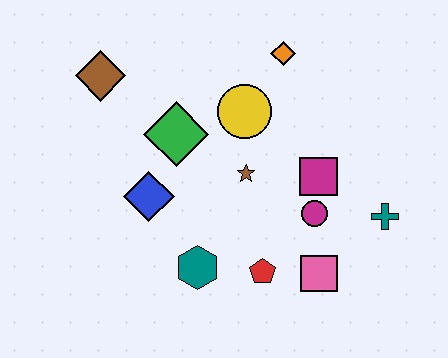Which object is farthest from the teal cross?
The brown diamond is farthest from the teal cross.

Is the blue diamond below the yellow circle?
Yes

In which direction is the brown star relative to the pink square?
The brown star is above the pink square.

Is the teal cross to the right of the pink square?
Yes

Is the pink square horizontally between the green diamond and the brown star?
No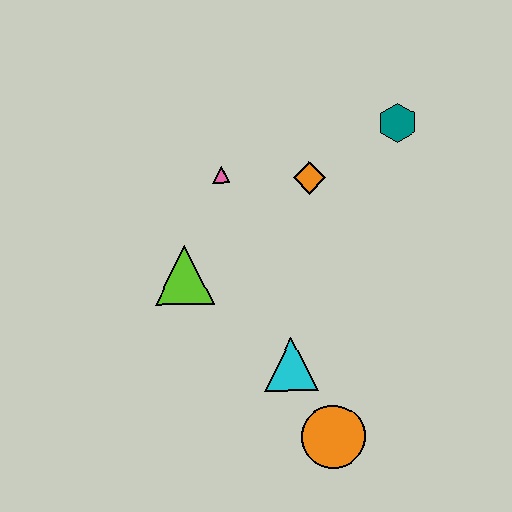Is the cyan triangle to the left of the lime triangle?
No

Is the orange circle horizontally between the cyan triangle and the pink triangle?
No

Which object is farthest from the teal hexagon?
The orange circle is farthest from the teal hexagon.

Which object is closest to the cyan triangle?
The orange circle is closest to the cyan triangle.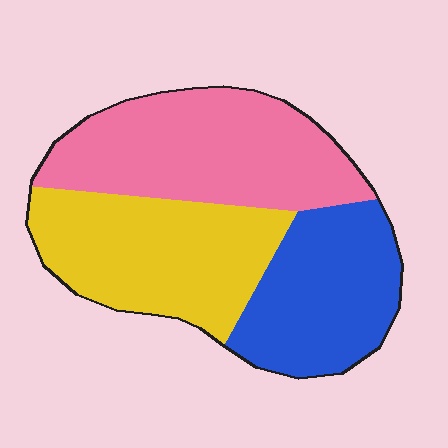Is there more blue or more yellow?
Yellow.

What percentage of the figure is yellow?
Yellow takes up between a third and a half of the figure.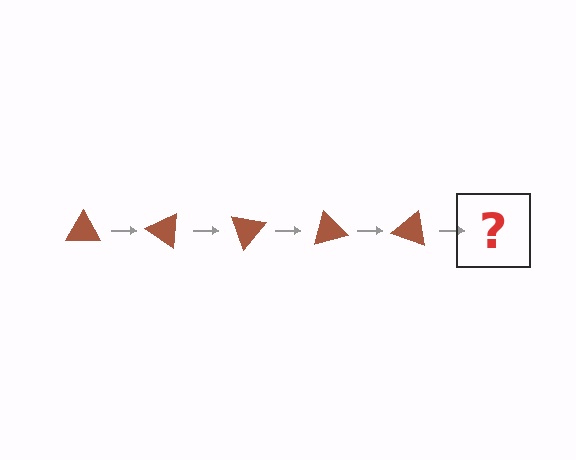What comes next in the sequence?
The next element should be a brown triangle rotated 175 degrees.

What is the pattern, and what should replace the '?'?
The pattern is that the triangle rotates 35 degrees each step. The '?' should be a brown triangle rotated 175 degrees.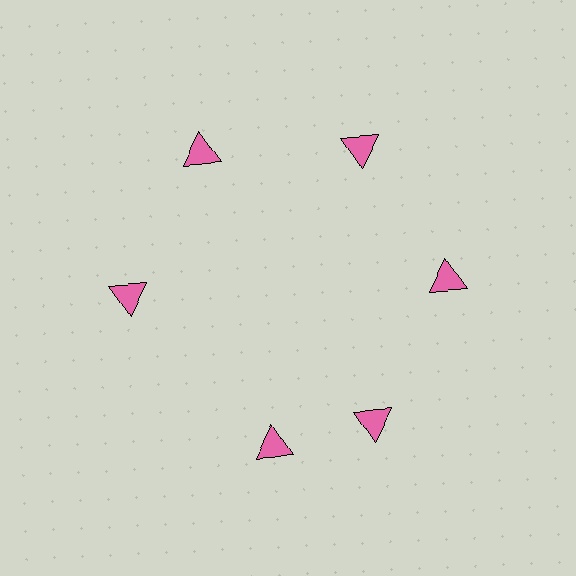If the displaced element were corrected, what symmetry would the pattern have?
It would have 6-fold rotational symmetry — the pattern would map onto itself every 60 degrees.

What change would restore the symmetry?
The symmetry would be restored by rotating it back into even spacing with its neighbors so that all 6 triangles sit at equal angles and equal distance from the center.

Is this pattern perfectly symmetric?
No. The 6 pink triangles are arranged in a ring, but one element near the 7 o'clock position is rotated out of alignment along the ring, breaking the 6-fold rotational symmetry.